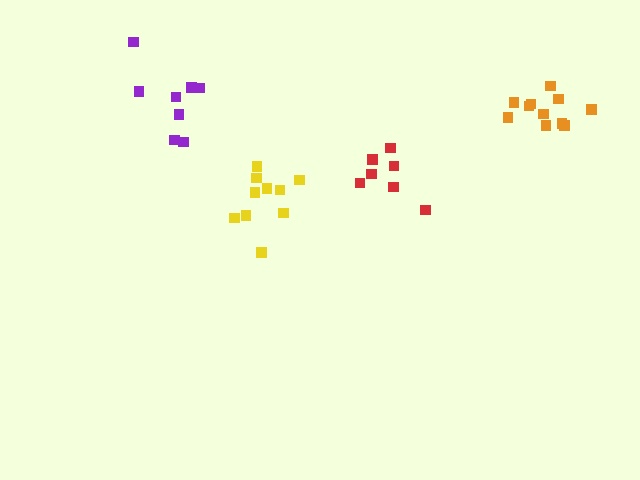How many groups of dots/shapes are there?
There are 4 groups.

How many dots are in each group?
Group 1: 8 dots, Group 2: 10 dots, Group 3: 7 dots, Group 4: 11 dots (36 total).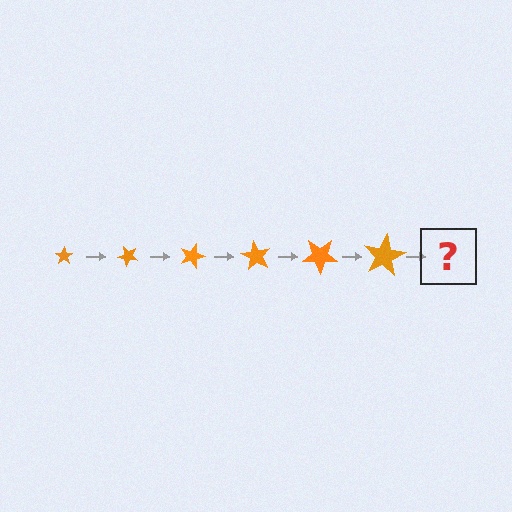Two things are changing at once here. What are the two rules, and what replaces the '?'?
The two rules are that the star grows larger each step and it rotates 45 degrees each step. The '?' should be a star, larger than the previous one and rotated 270 degrees from the start.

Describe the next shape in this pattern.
It should be a star, larger than the previous one and rotated 270 degrees from the start.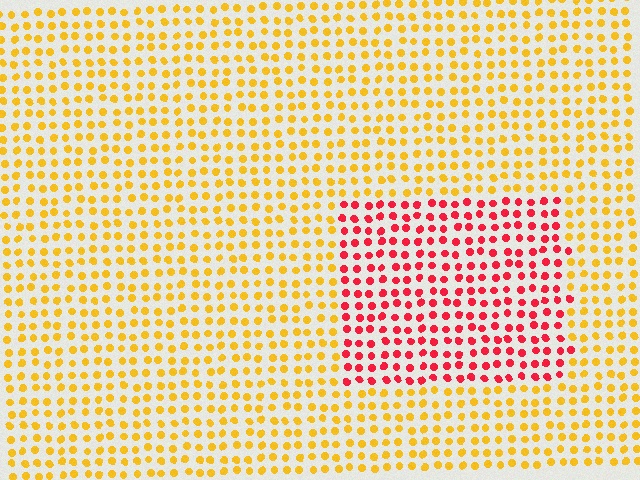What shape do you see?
I see a rectangle.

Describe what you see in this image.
The image is filled with small yellow elements in a uniform arrangement. A rectangle-shaped region is visible where the elements are tinted to a slightly different hue, forming a subtle color boundary.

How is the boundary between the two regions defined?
The boundary is defined purely by a slight shift in hue (about 54 degrees). Spacing, size, and orientation are identical on both sides.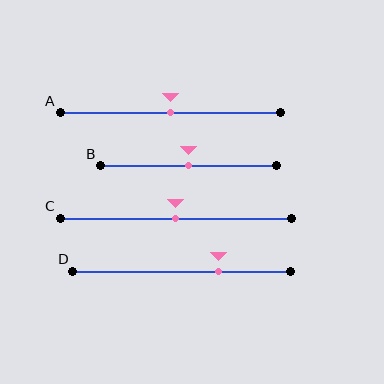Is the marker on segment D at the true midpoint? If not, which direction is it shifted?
No, the marker on segment D is shifted to the right by about 17% of the segment length.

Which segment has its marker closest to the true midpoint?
Segment A has its marker closest to the true midpoint.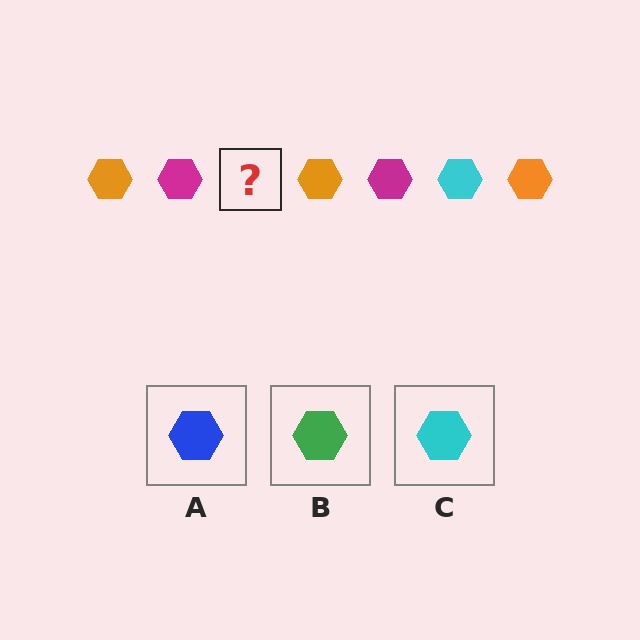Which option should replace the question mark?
Option C.